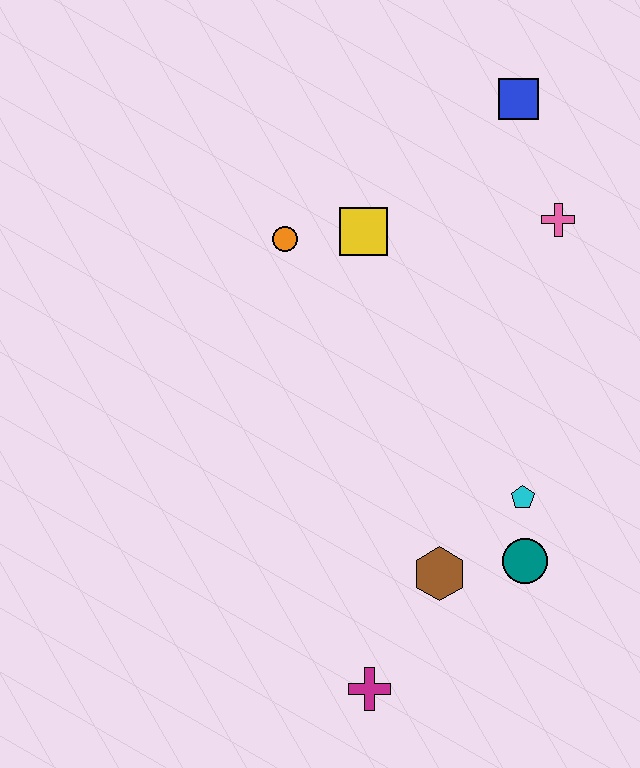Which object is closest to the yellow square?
The orange circle is closest to the yellow square.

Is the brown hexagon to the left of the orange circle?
No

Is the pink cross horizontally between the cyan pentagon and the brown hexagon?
No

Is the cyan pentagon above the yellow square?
No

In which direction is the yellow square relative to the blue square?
The yellow square is to the left of the blue square.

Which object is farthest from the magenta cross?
The blue square is farthest from the magenta cross.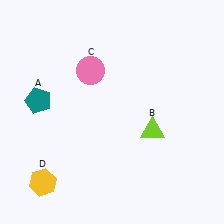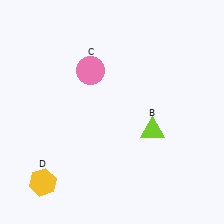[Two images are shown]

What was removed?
The teal pentagon (A) was removed in Image 2.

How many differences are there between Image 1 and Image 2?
There is 1 difference between the two images.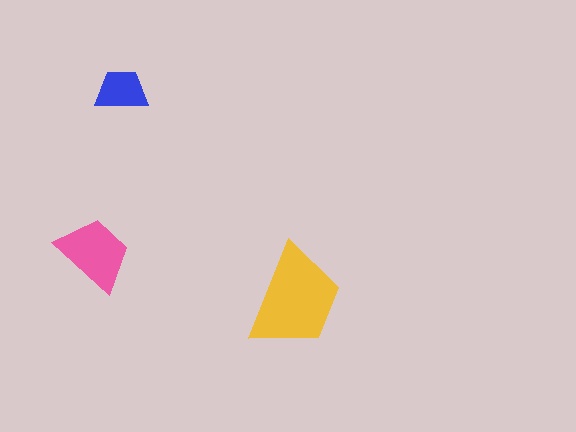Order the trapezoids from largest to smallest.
the yellow one, the pink one, the blue one.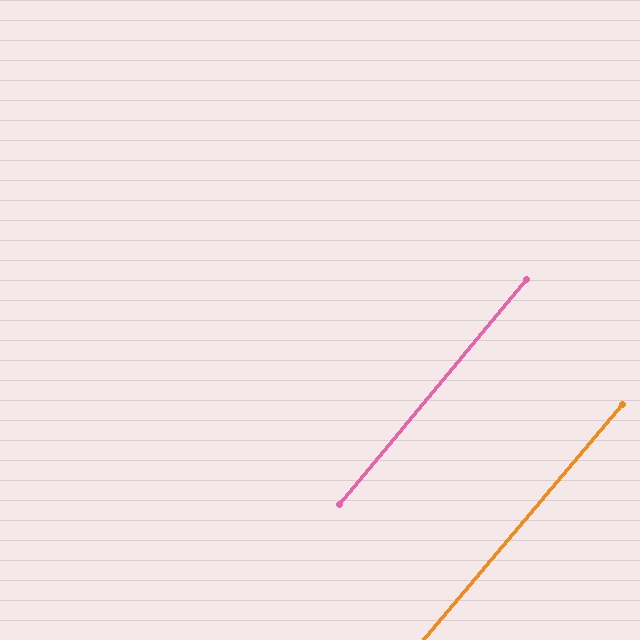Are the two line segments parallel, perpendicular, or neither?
Parallel — their directions differ by only 0.5°.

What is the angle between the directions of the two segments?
Approximately 0 degrees.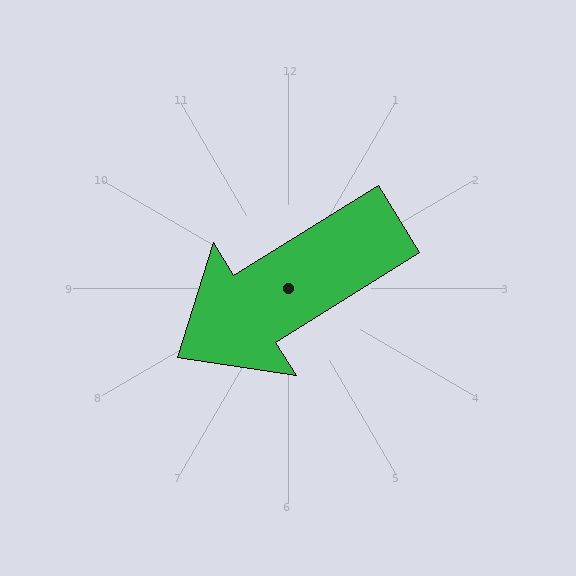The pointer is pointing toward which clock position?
Roughly 8 o'clock.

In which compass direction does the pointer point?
Southwest.